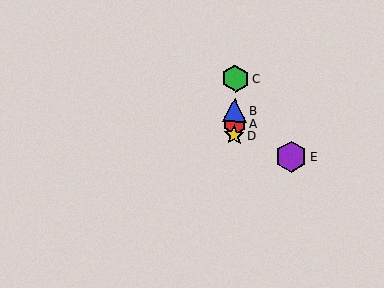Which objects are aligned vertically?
Objects A, B, C, D are aligned vertically.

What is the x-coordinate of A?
Object A is at x≈234.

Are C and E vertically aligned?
No, C is at x≈235 and E is at x≈291.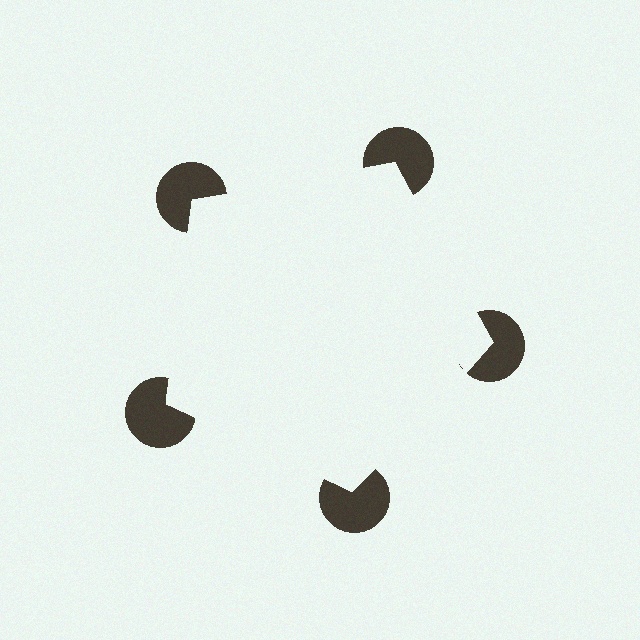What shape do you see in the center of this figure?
An illusory pentagon — its edges are inferred from the aligned wedge cuts in the pac-man discs, not physically drawn.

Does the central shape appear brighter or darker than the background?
It typically appears slightly brighter than the background, even though no actual brightness change is drawn.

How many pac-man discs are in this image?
There are 5 — one at each vertex of the illusory pentagon.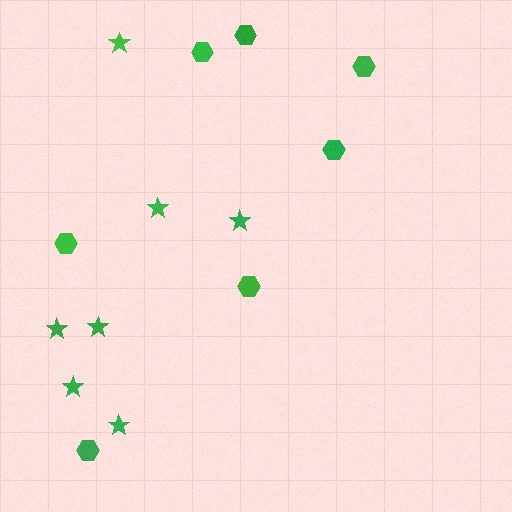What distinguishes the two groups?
There are 2 groups: one group of stars (7) and one group of hexagons (7).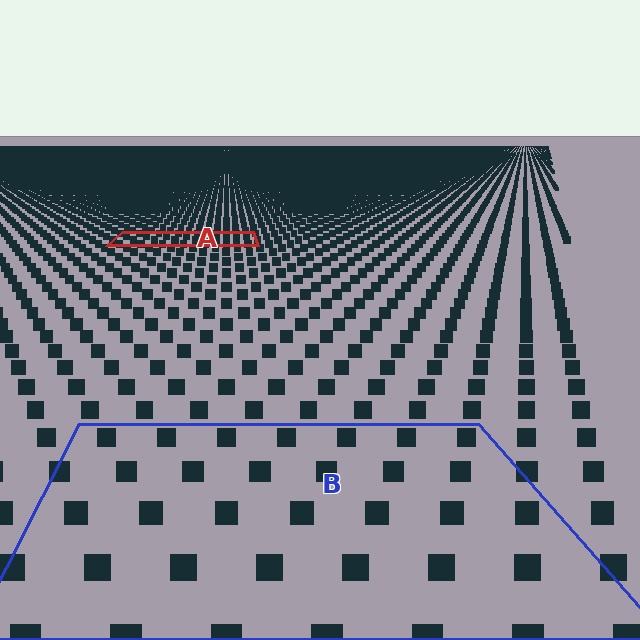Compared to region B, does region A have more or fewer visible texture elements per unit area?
Region A has more texture elements per unit area — they are packed more densely because it is farther away.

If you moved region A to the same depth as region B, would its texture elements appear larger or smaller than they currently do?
They would appear larger. At a closer depth, the same texture elements are projected at a bigger on-screen size.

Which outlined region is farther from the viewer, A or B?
Region A is farther from the viewer — the texture elements inside it appear smaller and more densely packed.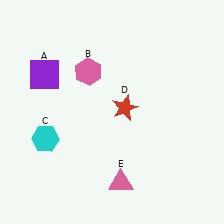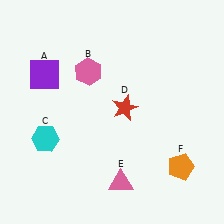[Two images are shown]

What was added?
An orange pentagon (F) was added in Image 2.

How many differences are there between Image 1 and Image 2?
There is 1 difference between the two images.